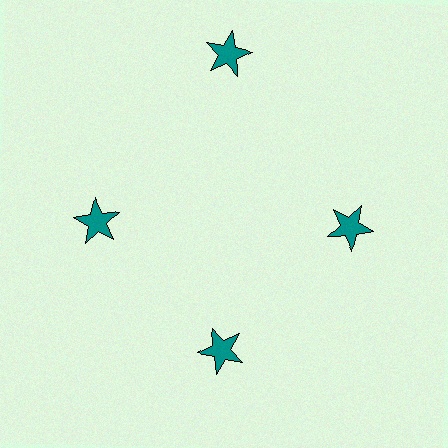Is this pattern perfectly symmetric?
No. The 4 teal stars are arranged in a ring, but one element near the 12 o'clock position is pushed outward from the center, breaking the 4-fold rotational symmetry.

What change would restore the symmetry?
The symmetry would be restored by moving it inward, back onto the ring so that all 4 stars sit at equal angles and equal distance from the center.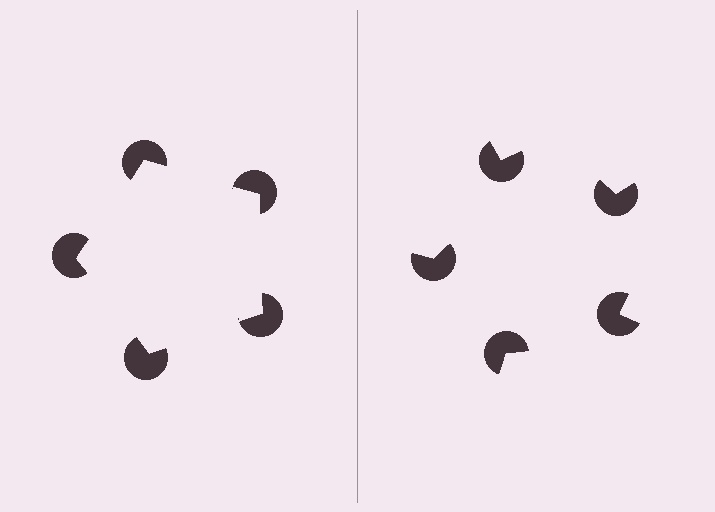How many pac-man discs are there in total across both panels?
10 — 5 on each side.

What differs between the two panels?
The pac-man discs are positioned identically on both sides; only the wedge orientations differ. On the left they align to a pentagon; on the right they are misaligned.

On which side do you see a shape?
An illusory pentagon appears on the left side. On the right side the wedge cuts are rotated, so no coherent shape forms.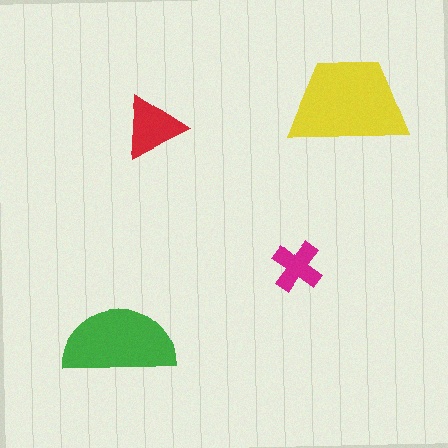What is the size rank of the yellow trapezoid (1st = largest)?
1st.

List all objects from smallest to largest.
The magenta cross, the red triangle, the green semicircle, the yellow trapezoid.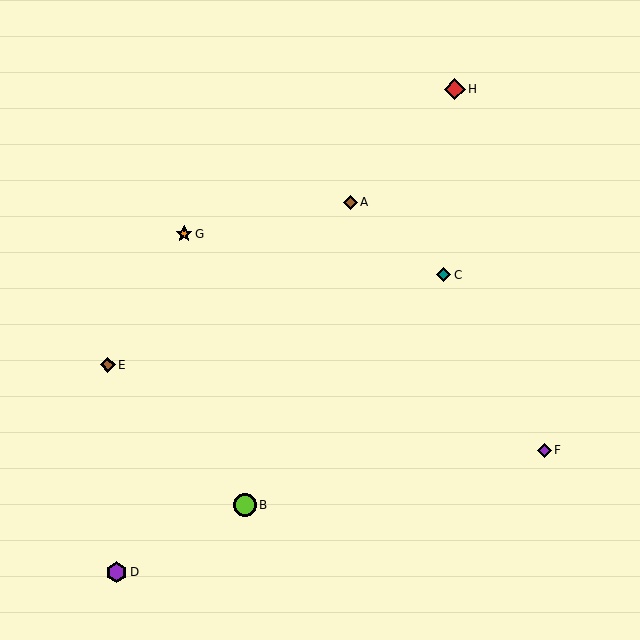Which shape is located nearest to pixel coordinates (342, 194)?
The brown diamond (labeled A) at (350, 202) is nearest to that location.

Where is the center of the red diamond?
The center of the red diamond is at (455, 89).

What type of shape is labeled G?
Shape G is an orange star.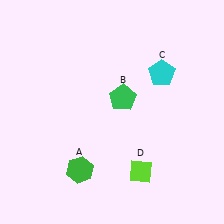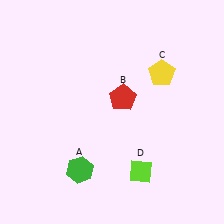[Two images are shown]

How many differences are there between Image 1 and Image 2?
There are 2 differences between the two images.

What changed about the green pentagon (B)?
In Image 1, B is green. In Image 2, it changed to red.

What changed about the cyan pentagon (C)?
In Image 1, C is cyan. In Image 2, it changed to yellow.